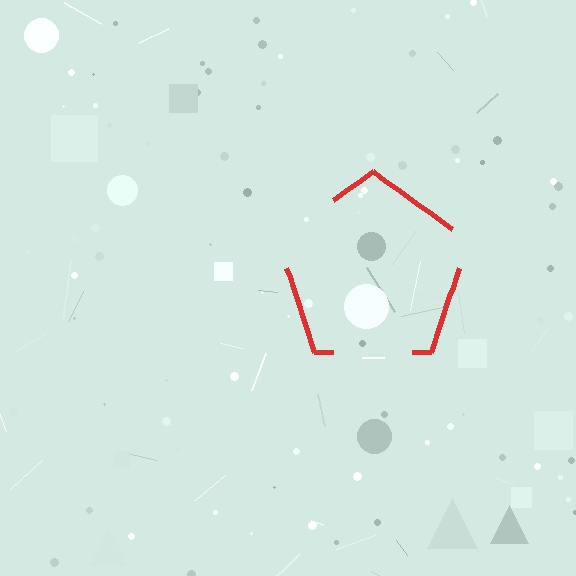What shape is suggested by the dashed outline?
The dashed outline suggests a pentagon.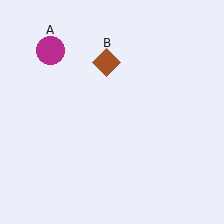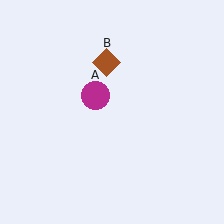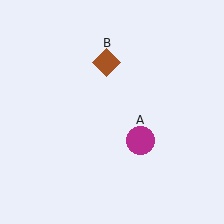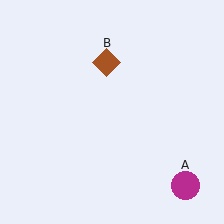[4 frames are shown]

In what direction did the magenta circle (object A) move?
The magenta circle (object A) moved down and to the right.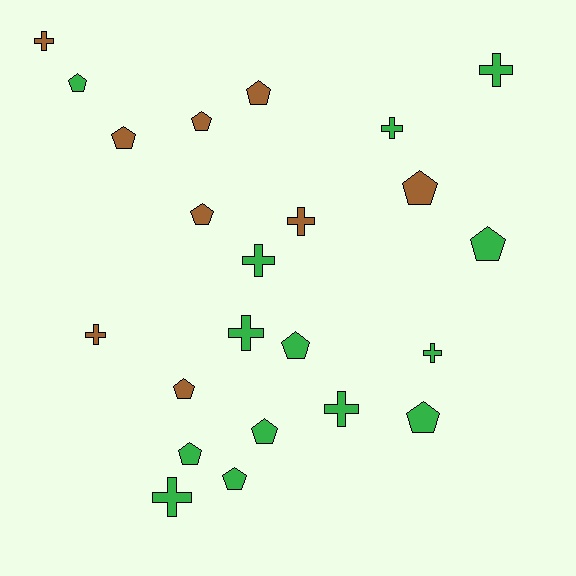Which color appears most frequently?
Green, with 14 objects.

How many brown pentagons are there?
There are 6 brown pentagons.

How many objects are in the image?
There are 23 objects.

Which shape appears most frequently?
Pentagon, with 13 objects.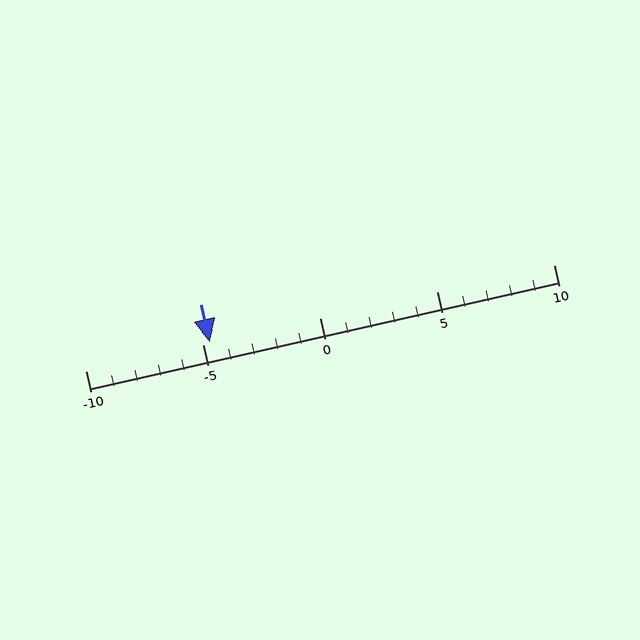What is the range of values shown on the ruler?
The ruler shows values from -10 to 10.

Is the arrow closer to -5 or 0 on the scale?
The arrow is closer to -5.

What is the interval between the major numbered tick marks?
The major tick marks are spaced 5 units apart.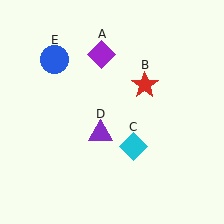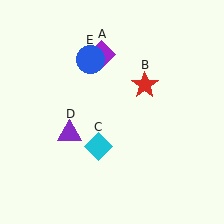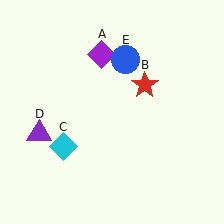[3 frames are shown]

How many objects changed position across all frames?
3 objects changed position: cyan diamond (object C), purple triangle (object D), blue circle (object E).